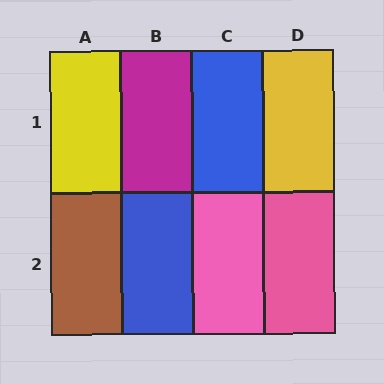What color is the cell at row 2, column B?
Blue.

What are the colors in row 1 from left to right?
Yellow, magenta, blue, yellow.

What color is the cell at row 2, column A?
Brown.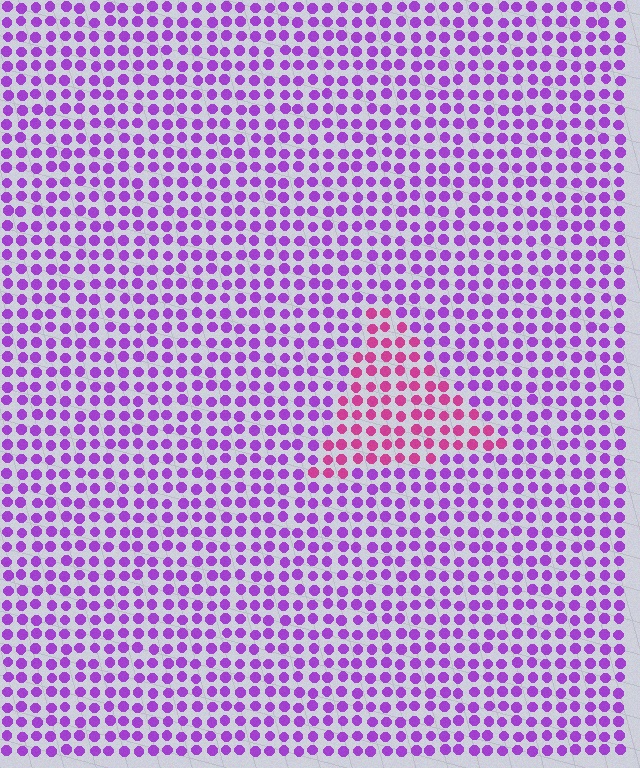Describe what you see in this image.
The image is filled with small purple elements in a uniform arrangement. A triangle-shaped region is visible where the elements are tinted to a slightly different hue, forming a subtle color boundary.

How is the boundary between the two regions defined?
The boundary is defined purely by a slight shift in hue (about 42 degrees). Spacing, size, and orientation are identical on both sides.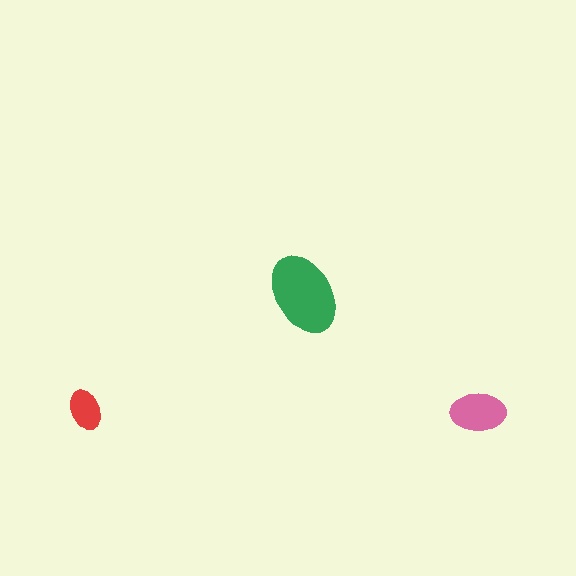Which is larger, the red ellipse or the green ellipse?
The green one.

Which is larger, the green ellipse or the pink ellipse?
The green one.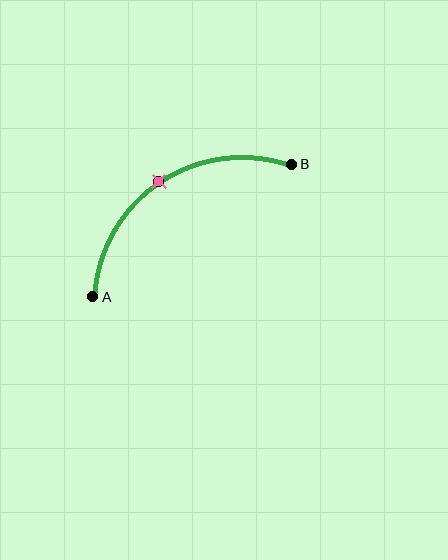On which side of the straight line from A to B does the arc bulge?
The arc bulges above and to the left of the straight line connecting A and B.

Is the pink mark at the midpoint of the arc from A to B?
Yes. The pink mark lies on the arc at equal arc-length from both A and B — it is the arc midpoint.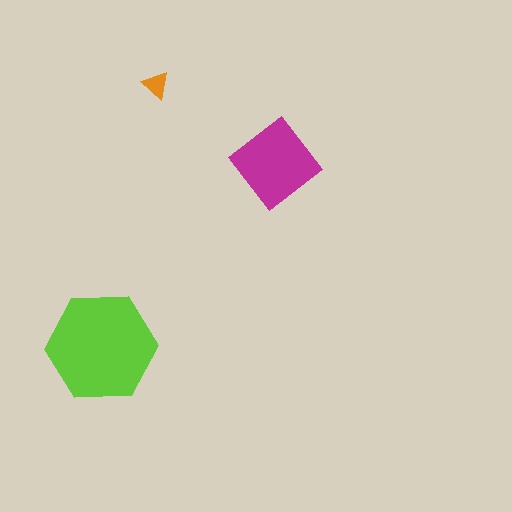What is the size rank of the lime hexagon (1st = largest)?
1st.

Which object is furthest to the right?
The magenta diamond is rightmost.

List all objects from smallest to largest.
The orange triangle, the magenta diamond, the lime hexagon.